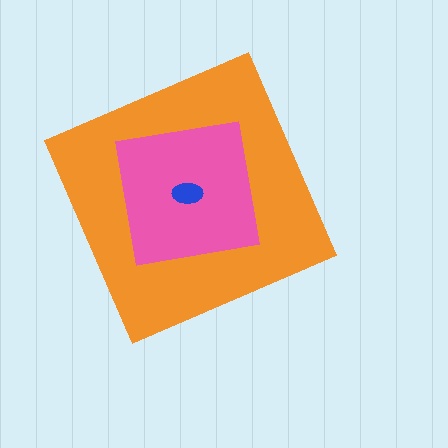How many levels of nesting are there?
3.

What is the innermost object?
The blue ellipse.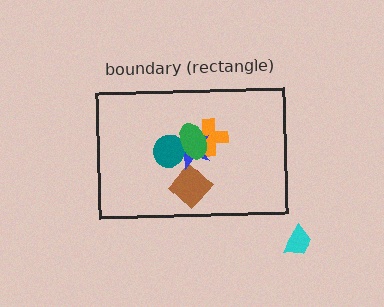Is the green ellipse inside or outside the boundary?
Inside.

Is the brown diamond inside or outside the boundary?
Inside.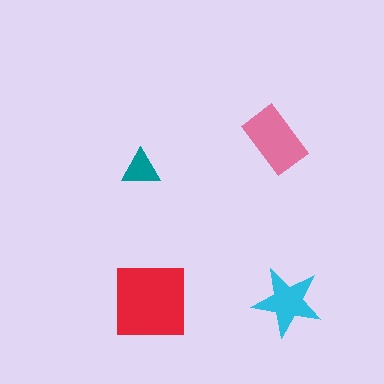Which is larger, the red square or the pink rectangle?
The red square.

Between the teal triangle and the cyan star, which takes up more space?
The cyan star.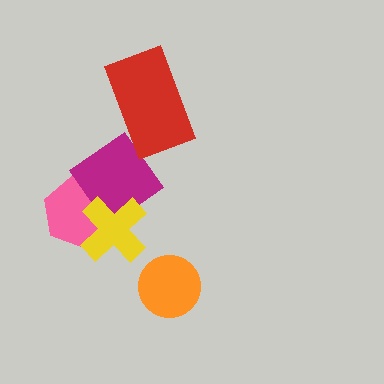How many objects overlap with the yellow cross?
2 objects overlap with the yellow cross.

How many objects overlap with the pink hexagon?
2 objects overlap with the pink hexagon.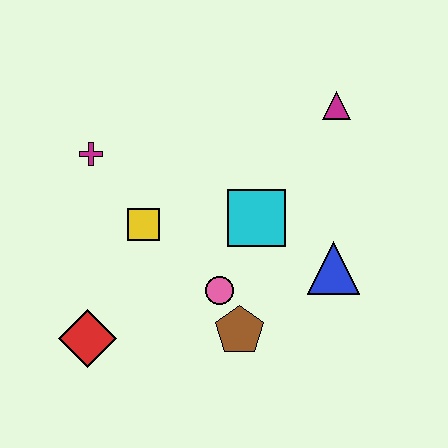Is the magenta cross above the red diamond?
Yes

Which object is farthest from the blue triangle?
The magenta cross is farthest from the blue triangle.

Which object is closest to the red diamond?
The yellow square is closest to the red diamond.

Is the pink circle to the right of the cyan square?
No